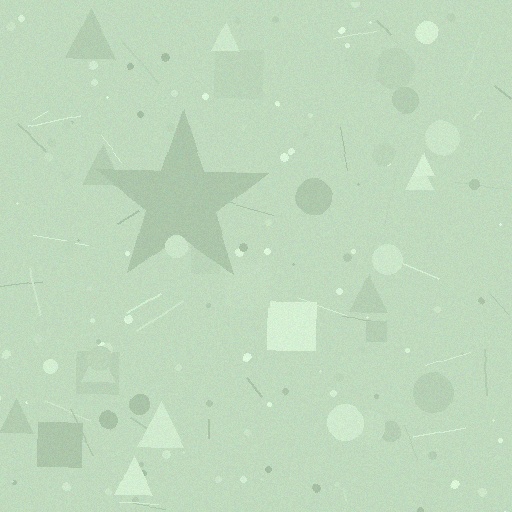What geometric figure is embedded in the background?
A star is embedded in the background.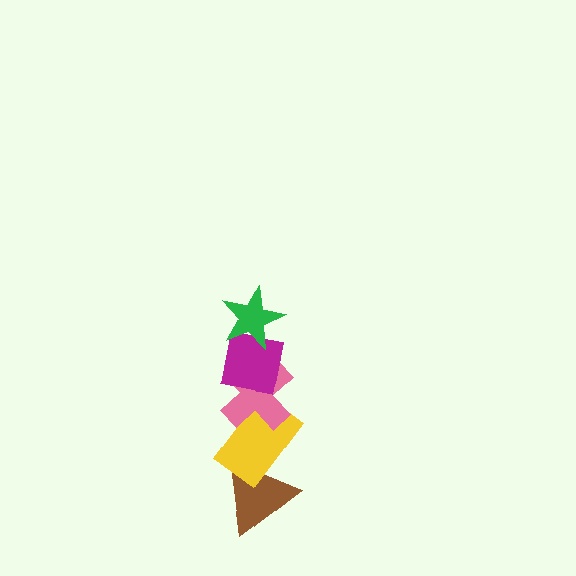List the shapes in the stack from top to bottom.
From top to bottom: the green star, the magenta square, the pink cross, the yellow rectangle, the brown triangle.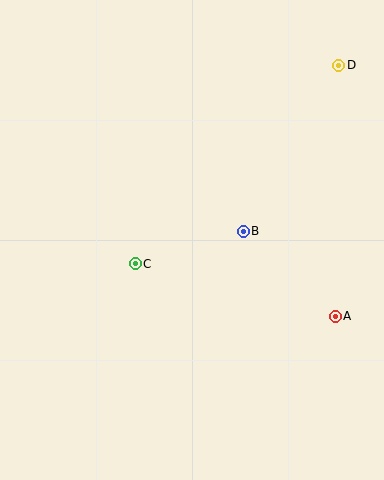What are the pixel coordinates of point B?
Point B is at (243, 231).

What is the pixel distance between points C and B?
The distance between C and B is 113 pixels.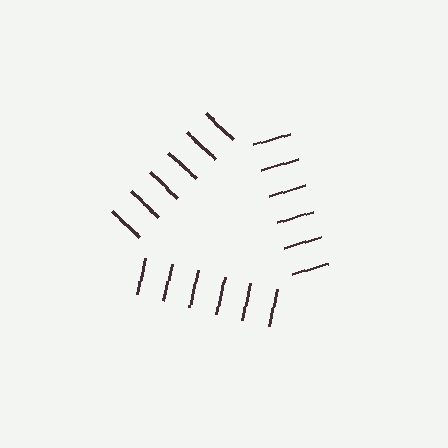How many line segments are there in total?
18 — 6 along each of the 3 edges.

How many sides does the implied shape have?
3 sides — the line-ends trace a triangle.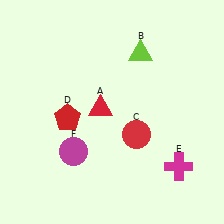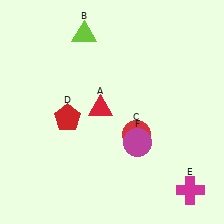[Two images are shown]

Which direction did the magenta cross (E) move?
The magenta cross (E) moved down.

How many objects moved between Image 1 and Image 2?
3 objects moved between the two images.